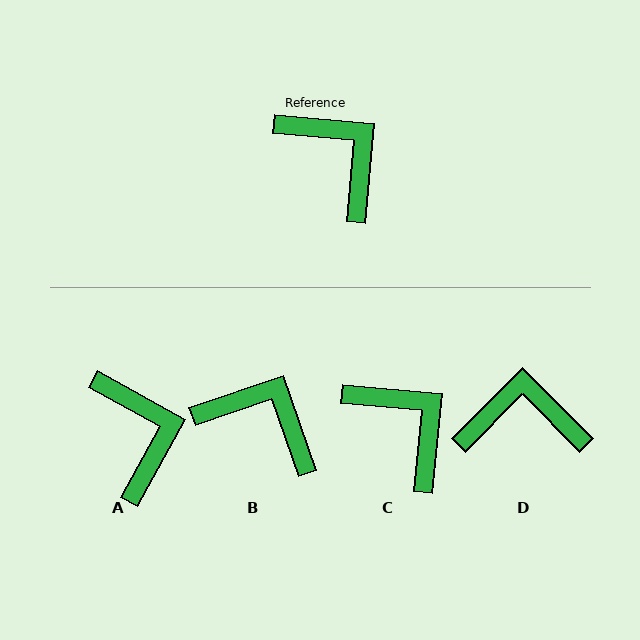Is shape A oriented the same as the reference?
No, it is off by about 24 degrees.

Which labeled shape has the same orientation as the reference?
C.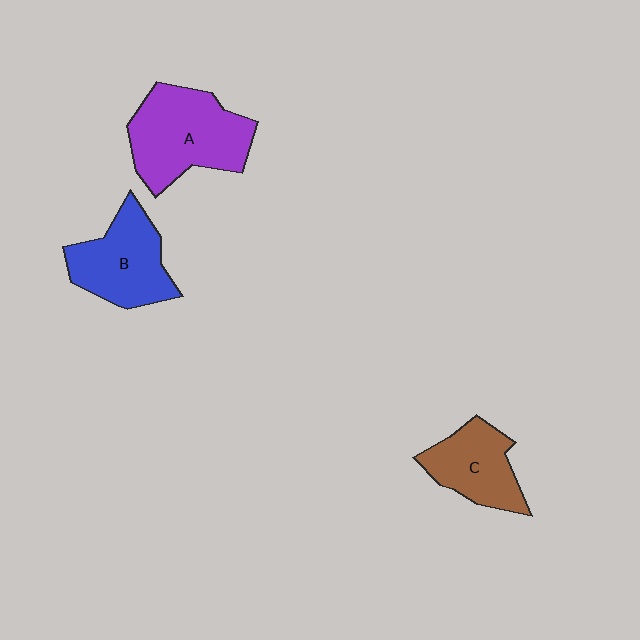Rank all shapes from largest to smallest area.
From largest to smallest: A (purple), B (blue), C (brown).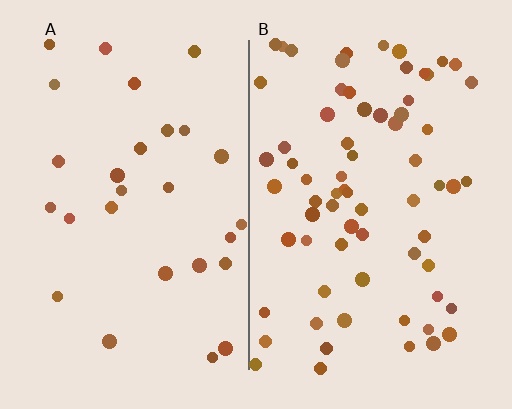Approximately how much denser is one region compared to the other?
Approximately 2.5× — region B over region A.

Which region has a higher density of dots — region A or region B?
B (the right).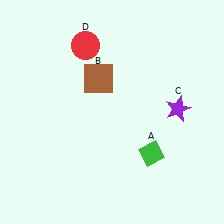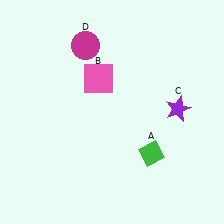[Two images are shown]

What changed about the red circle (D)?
In Image 1, D is red. In Image 2, it changed to magenta.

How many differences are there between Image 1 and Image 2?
There are 2 differences between the two images.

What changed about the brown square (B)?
In Image 1, B is brown. In Image 2, it changed to pink.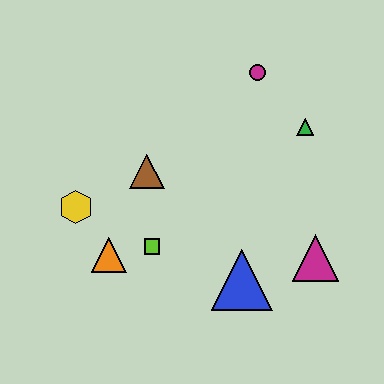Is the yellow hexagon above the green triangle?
No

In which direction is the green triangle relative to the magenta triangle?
The green triangle is above the magenta triangle.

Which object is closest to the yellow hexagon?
The orange triangle is closest to the yellow hexagon.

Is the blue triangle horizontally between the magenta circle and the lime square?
Yes